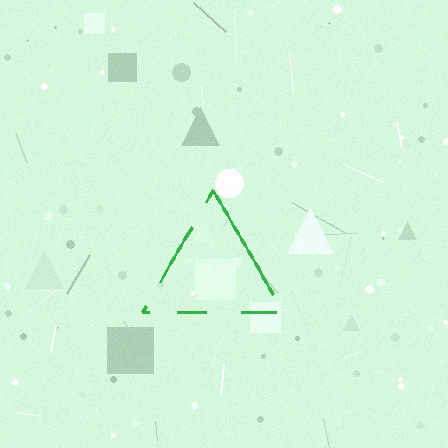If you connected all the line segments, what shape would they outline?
They would outline a triangle.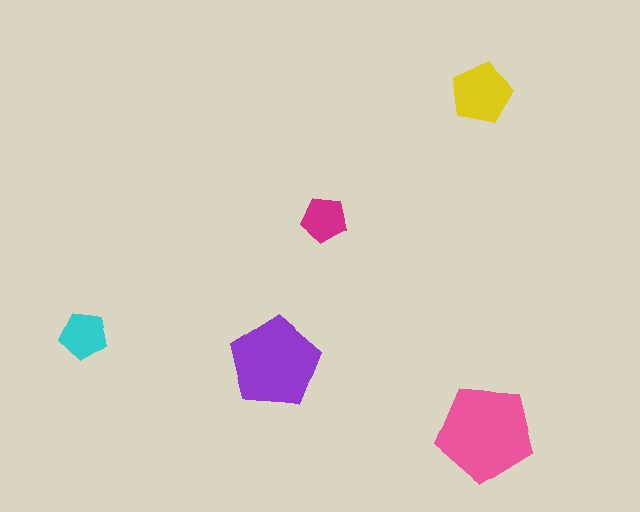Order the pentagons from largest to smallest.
the pink one, the purple one, the yellow one, the cyan one, the magenta one.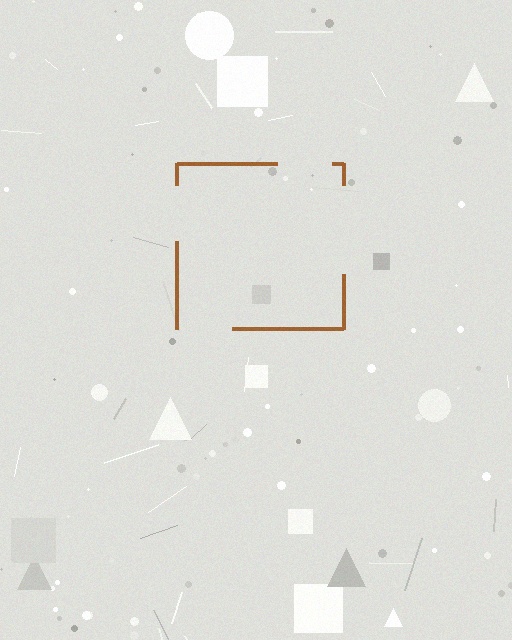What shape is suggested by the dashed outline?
The dashed outline suggests a square.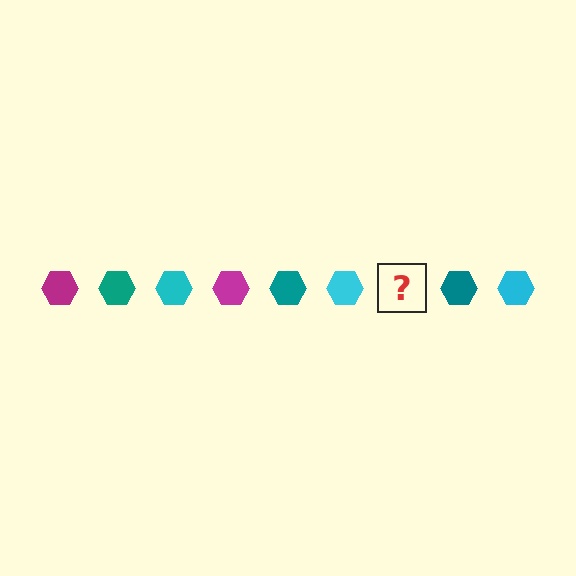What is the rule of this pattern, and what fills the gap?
The rule is that the pattern cycles through magenta, teal, cyan hexagons. The gap should be filled with a magenta hexagon.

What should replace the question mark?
The question mark should be replaced with a magenta hexagon.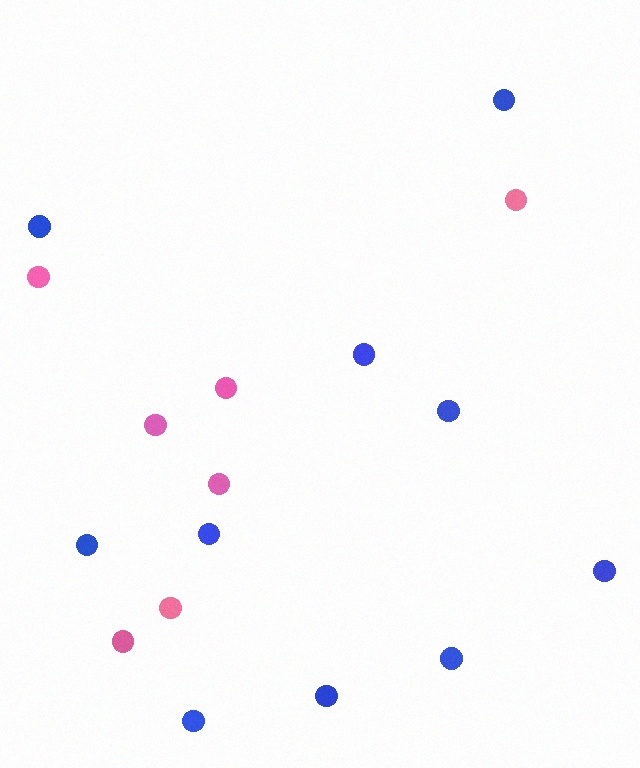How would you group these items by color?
There are 2 groups: one group of pink circles (7) and one group of blue circles (10).